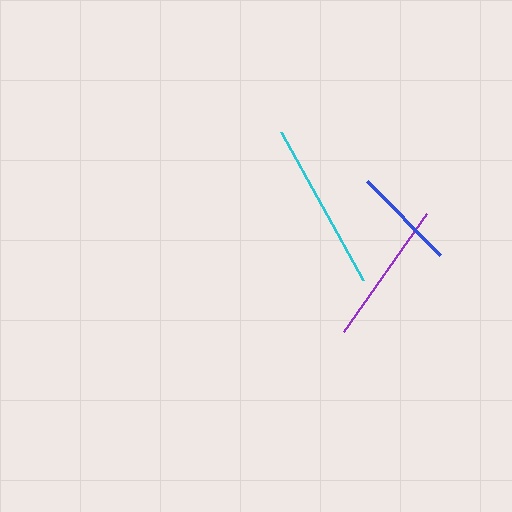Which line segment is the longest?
The cyan line is the longest at approximately 169 pixels.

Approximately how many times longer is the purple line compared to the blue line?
The purple line is approximately 1.4 times the length of the blue line.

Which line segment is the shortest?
The blue line is the shortest at approximately 104 pixels.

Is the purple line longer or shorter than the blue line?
The purple line is longer than the blue line.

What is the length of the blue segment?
The blue segment is approximately 104 pixels long.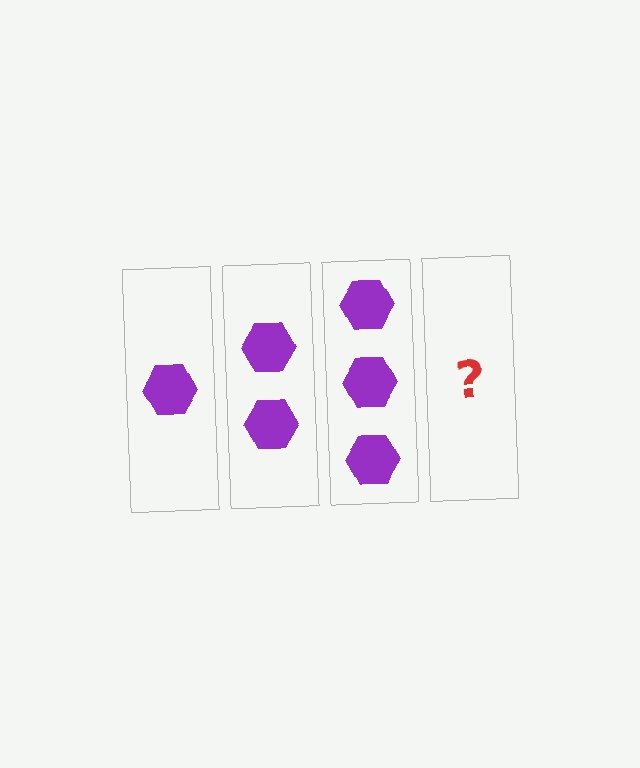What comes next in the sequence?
The next element should be 4 hexagons.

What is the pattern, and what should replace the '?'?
The pattern is that each step adds one more hexagon. The '?' should be 4 hexagons.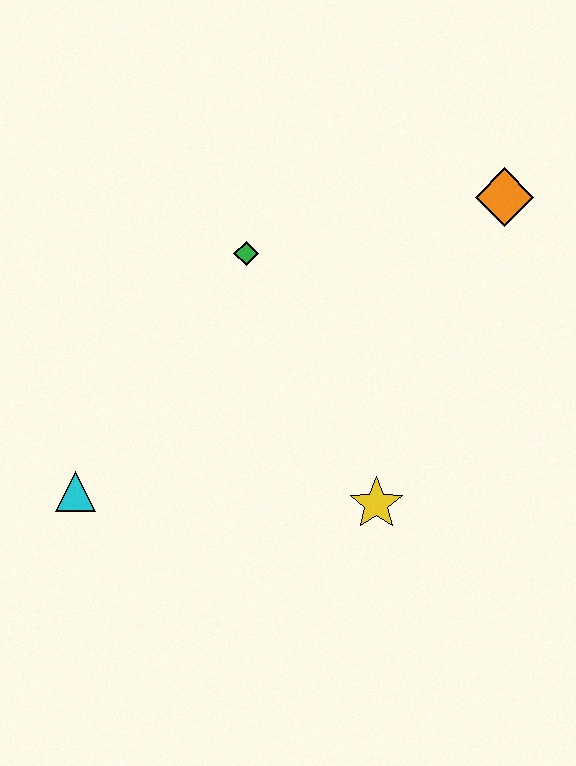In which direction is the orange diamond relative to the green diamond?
The orange diamond is to the right of the green diamond.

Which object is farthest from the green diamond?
The cyan triangle is farthest from the green diamond.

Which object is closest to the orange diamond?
The green diamond is closest to the orange diamond.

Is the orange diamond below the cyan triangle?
No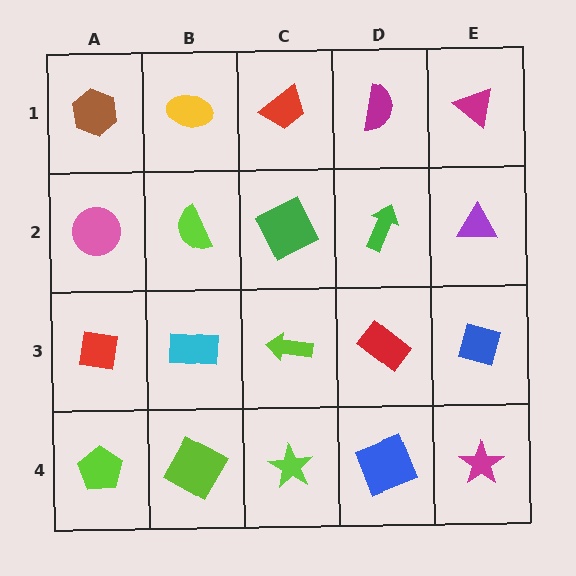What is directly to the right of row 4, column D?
A magenta star.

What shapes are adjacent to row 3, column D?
A green arrow (row 2, column D), a blue square (row 4, column D), a lime arrow (row 3, column C), a blue diamond (row 3, column E).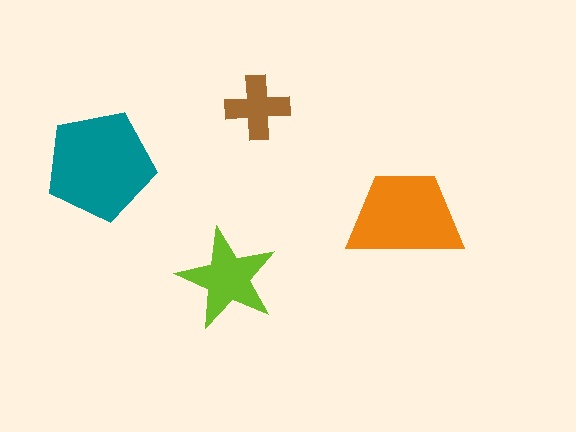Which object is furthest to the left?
The teal pentagon is leftmost.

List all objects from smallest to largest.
The brown cross, the lime star, the orange trapezoid, the teal pentagon.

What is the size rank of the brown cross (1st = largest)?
4th.